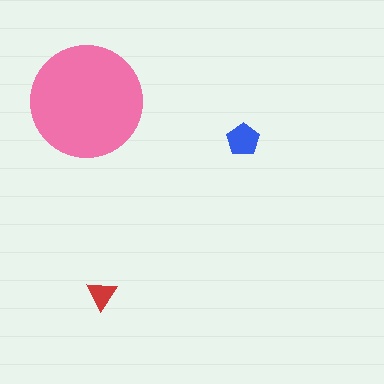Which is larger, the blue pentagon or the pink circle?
The pink circle.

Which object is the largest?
The pink circle.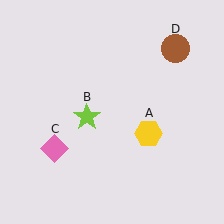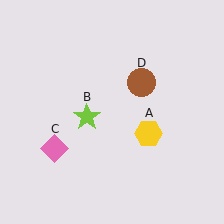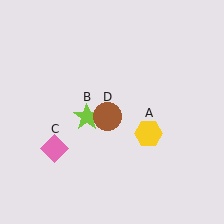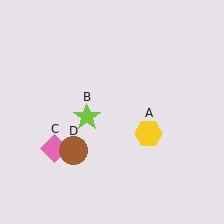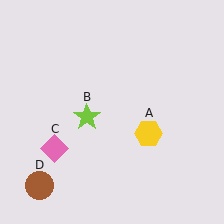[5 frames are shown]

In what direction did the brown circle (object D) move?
The brown circle (object D) moved down and to the left.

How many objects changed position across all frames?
1 object changed position: brown circle (object D).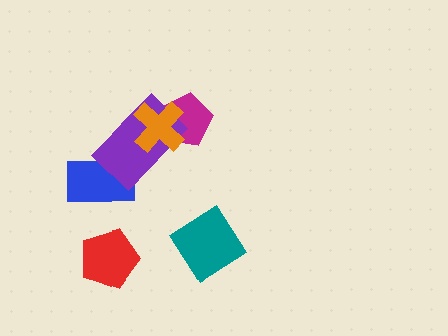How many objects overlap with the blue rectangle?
1 object overlaps with the blue rectangle.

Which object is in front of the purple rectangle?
The orange cross is in front of the purple rectangle.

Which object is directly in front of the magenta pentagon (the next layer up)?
The purple rectangle is directly in front of the magenta pentagon.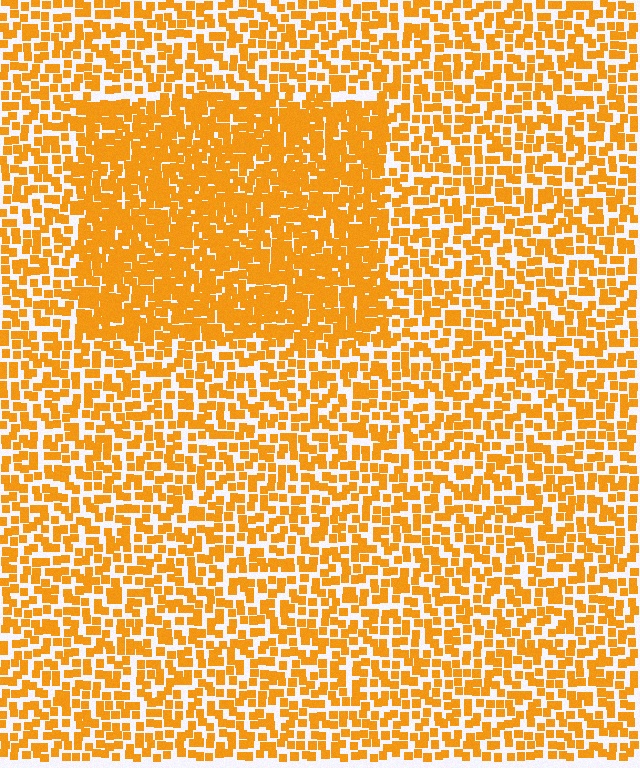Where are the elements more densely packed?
The elements are more densely packed inside the rectangle boundary.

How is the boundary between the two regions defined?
The boundary is defined by a change in element density (approximately 1.8x ratio). All elements are the same color, size, and shape.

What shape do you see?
I see a rectangle.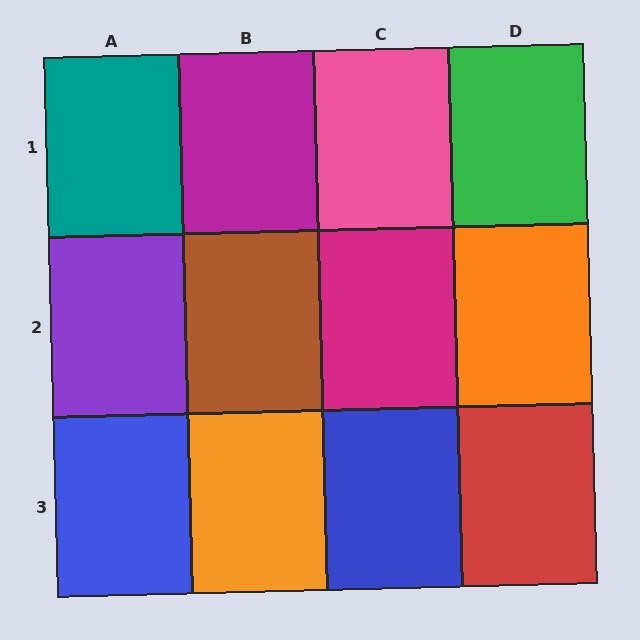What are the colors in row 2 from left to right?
Purple, brown, magenta, orange.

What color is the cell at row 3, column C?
Blue.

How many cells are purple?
1 cell is purple.